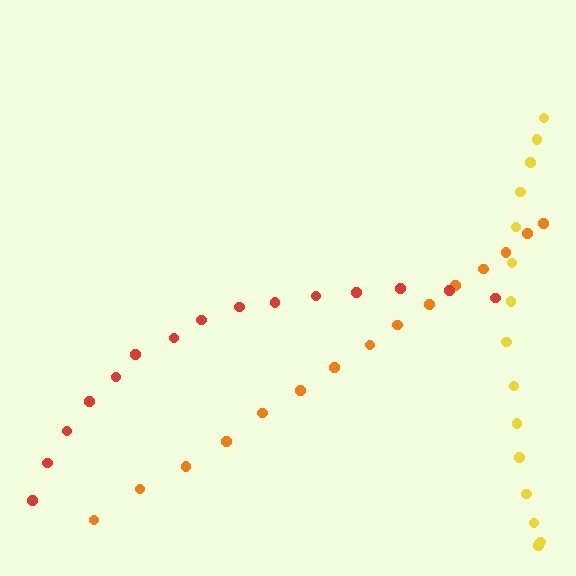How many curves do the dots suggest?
There are 3 distinct paths.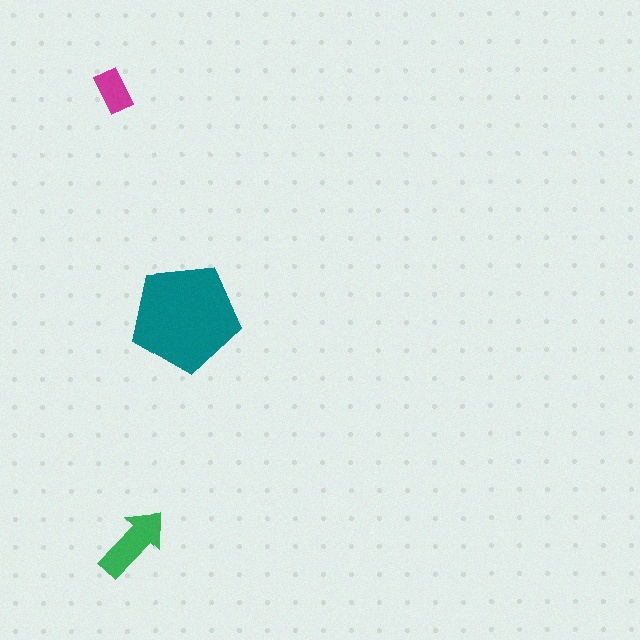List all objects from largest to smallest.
The teal pentagon, the green arrow, the magenta rectangle.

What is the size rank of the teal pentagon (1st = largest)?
1st.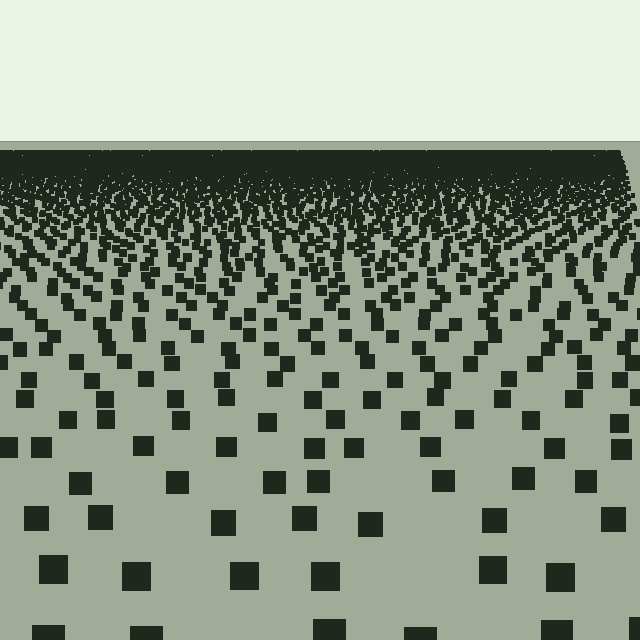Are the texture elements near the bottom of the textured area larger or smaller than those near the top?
Larger. Near the bottom, elements are closer to the viewer and appear at a bigger on-screen size.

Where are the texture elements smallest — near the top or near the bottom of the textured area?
Near the top.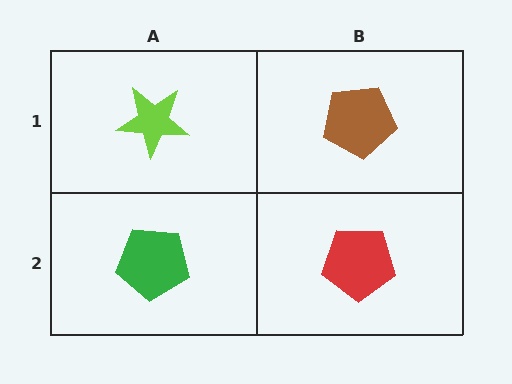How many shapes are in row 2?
2 shapes.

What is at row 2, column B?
A red pentagon.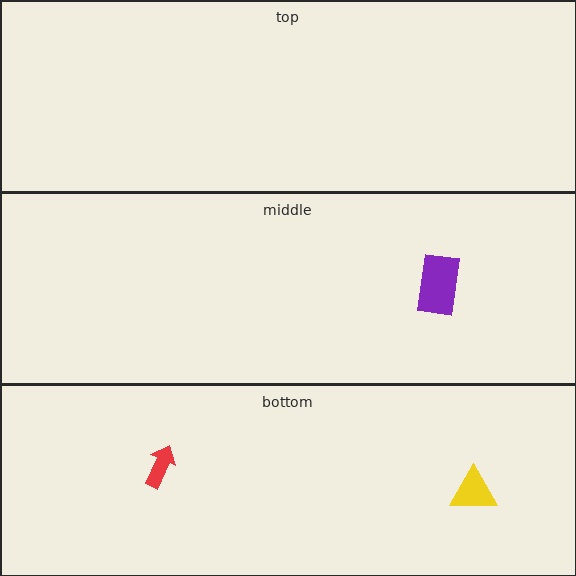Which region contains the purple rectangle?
The middle region.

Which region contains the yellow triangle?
The bottom region.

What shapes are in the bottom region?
The red arrow, the yellow triangle.